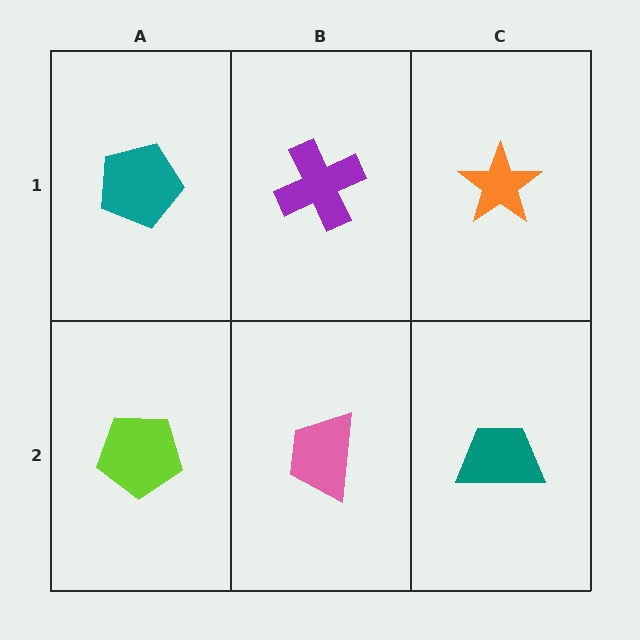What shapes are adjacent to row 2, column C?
An orange star (row 1, column C), a pink trapezoid (row 2, column B).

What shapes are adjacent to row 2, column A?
A teal pentagon (row 1, column A), a pink trapezoid (row 2, column B).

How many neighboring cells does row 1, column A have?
2.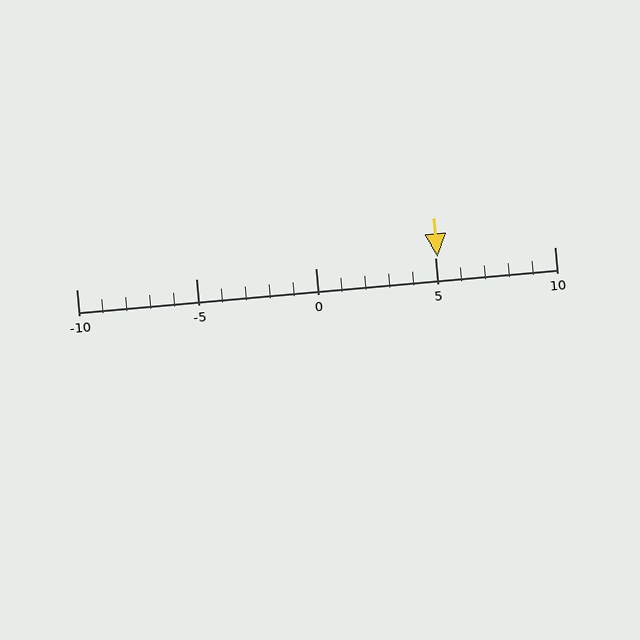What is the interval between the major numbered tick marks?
The major tick marks are spaced 5 units apart.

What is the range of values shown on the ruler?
The ruler shows values from -10 to 10.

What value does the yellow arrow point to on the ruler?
The yellow arrow points to approximately 5.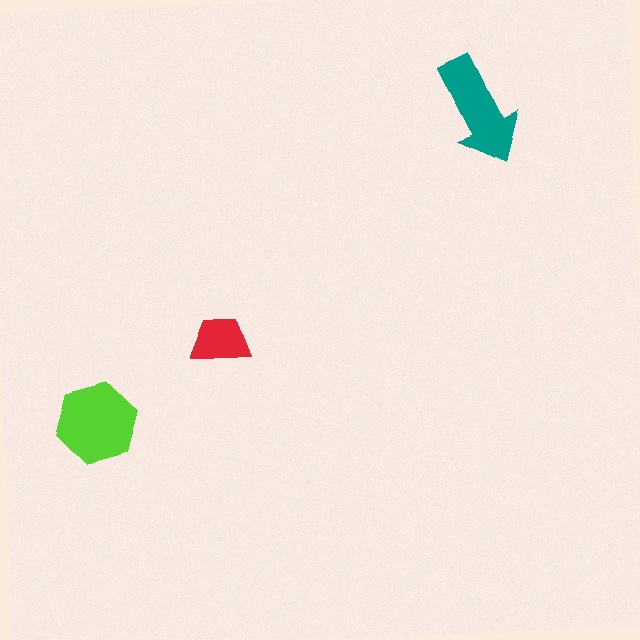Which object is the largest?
The lime hexagon.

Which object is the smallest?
The red trapezoid.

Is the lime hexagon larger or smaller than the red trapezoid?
Larger.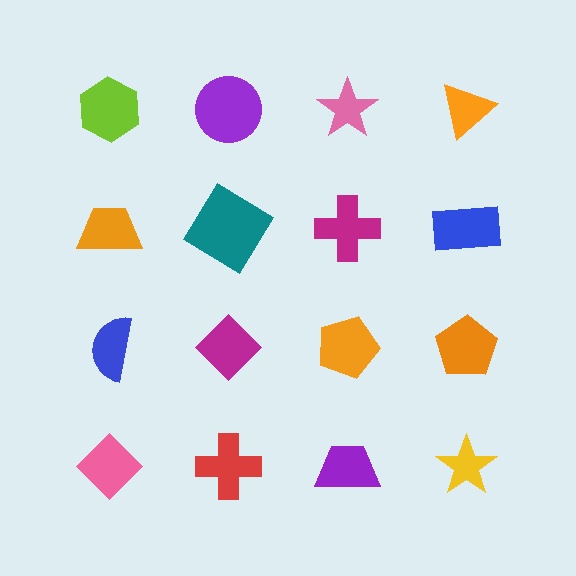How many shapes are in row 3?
4 shapes.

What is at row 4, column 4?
A yellow star.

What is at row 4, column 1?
A pink diamond.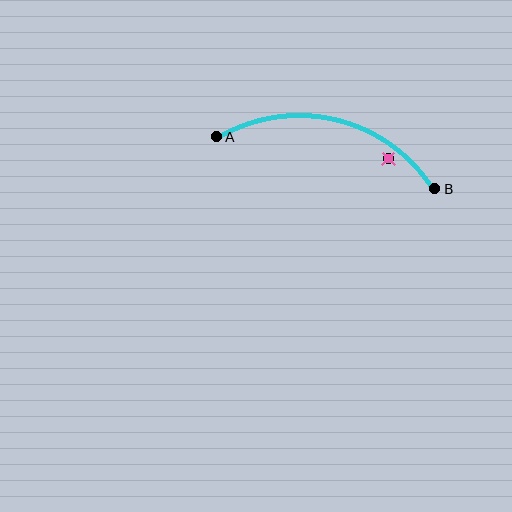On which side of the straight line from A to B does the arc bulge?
The arc bulges above the straight line connecting A and B.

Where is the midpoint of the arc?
The arc midpoint is the point on the curve farthest from the straight line joining A and B. It sits above that line.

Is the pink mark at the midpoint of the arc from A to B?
No — the pink mark does not lie on the arc at all. It sits slightly inside the curve.